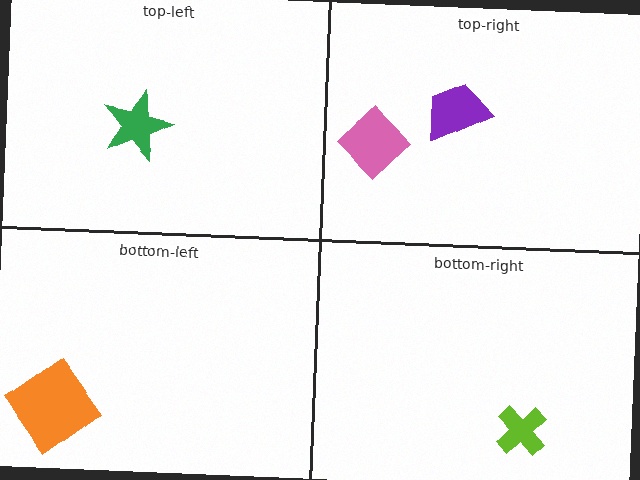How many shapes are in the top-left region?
1.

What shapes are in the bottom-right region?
The lime cross.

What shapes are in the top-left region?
The green star.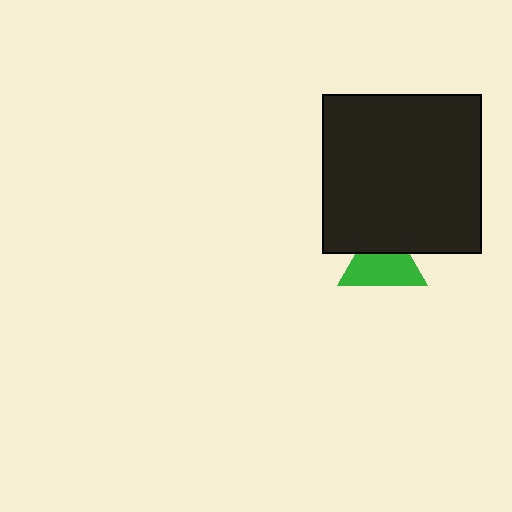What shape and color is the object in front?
The object in front is a black square.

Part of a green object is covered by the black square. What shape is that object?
It is a triangle.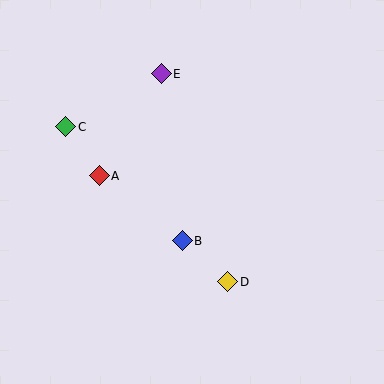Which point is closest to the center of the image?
Point B at (182, 241) is closest to the center.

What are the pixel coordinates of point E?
Point E is at (161, 74).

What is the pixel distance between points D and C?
The distance between D and C is 224 pixels.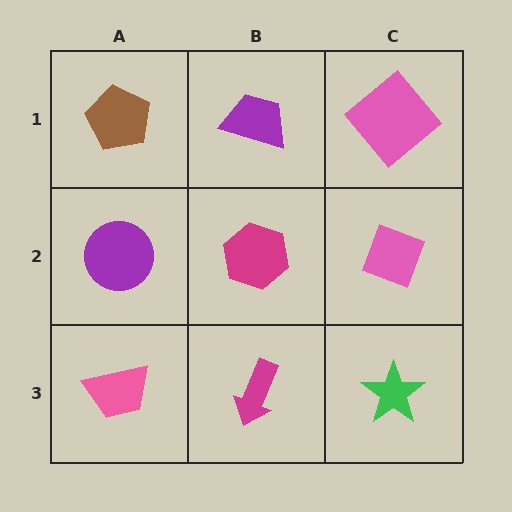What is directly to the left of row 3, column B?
A pink trapezoid.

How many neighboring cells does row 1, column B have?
3.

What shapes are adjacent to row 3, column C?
A pink diamond (row 2, column C), a magenta arrow (row 3, column B).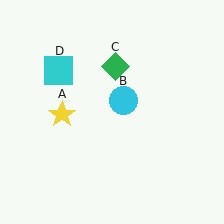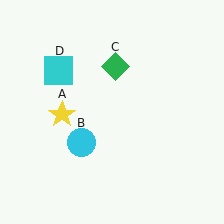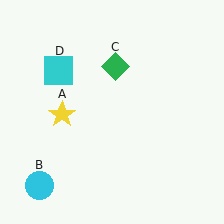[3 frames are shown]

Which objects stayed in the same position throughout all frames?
Yellow star (object A) and green diamond (object C) and cyan square (object D) remained stationary.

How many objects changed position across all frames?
1 object changed position: cyan circle (object B).